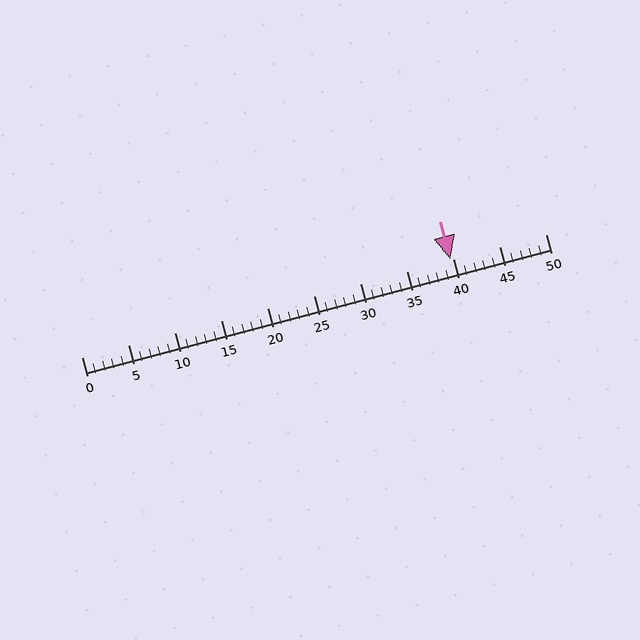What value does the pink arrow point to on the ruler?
The pink arrow points to approximately 40.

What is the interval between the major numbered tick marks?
The major tick marks are spaced 5 units apart.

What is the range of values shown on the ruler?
The ruler shows values from 0 to 50.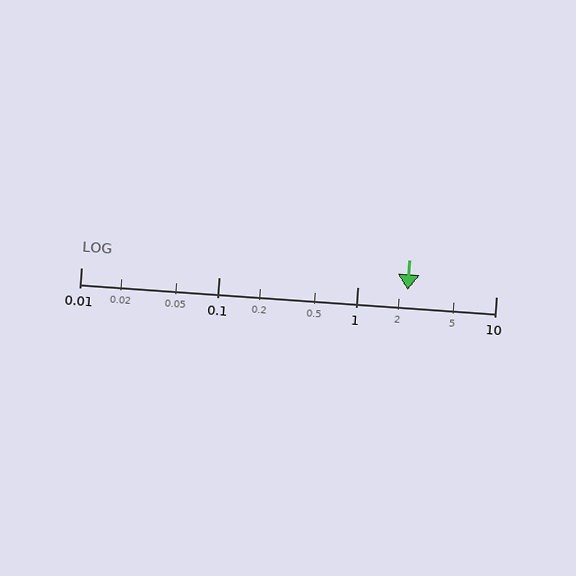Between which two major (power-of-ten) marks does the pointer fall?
The pointer is between 1 and 10.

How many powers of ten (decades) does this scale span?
The scale spans 3 decades, from 0.01 to 10.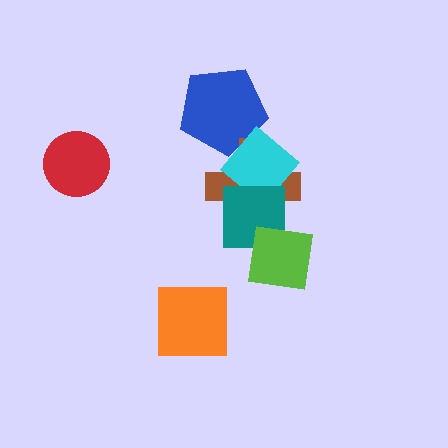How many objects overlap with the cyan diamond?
2 objects overlap with the cyan diamond.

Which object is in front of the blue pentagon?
The brown cross is in front of the blue pentagon.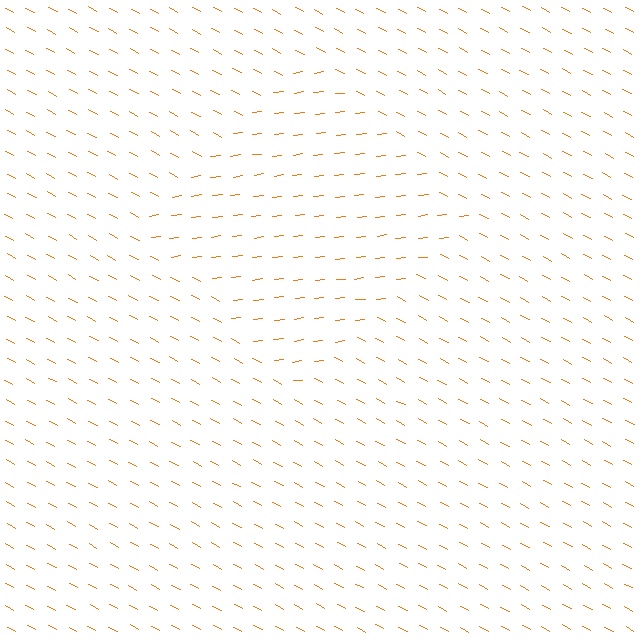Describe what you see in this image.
The image is filled with small orange line segments. A diamond region in the image has lines oriented differently from the surrounding lines, creating a visible texture boundary.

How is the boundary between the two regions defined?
The boundary is defined purely by a change in line orientation (approximately 35 degrees difference). All lines are the same color and thickness.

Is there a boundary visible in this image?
Yes, there is a texture boundary formed by a change in line orientation.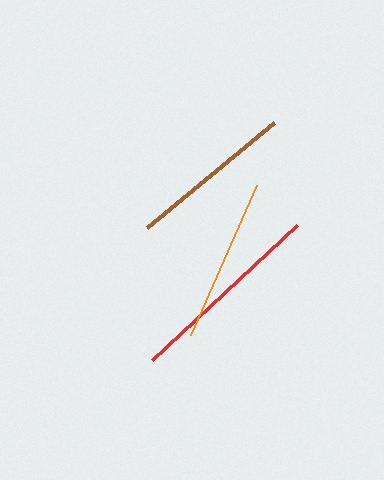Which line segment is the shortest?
The orange line is the shortest at approximately 163 pixels.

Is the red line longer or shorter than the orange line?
The red line is longer than the orange line.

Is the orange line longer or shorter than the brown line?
The brown line is longer than the orange line.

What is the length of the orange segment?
The orange segment is approximately 163 pixels long.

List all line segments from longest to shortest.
From longest to shortest: red, brown, orange.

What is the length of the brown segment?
The brown segment is approximately 164 pixels long.